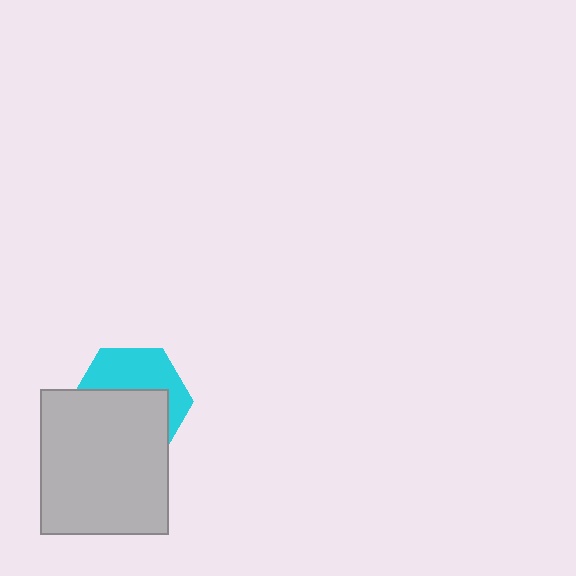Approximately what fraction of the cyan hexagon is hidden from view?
Roughly 56% of the cyan hexagon is hidden behind the light gray rectangle.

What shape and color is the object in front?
The object in front is a light gray rectangle.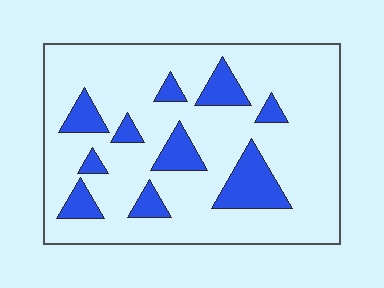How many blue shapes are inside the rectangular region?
10.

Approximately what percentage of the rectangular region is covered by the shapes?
Approximately 20%.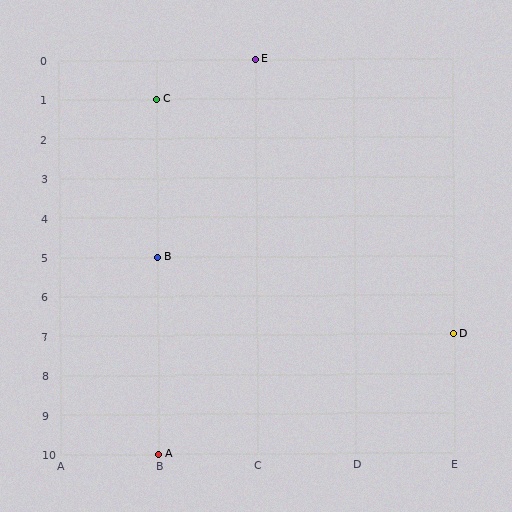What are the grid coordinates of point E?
Point E is at grid coordinates (C, 0).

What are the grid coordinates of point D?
Point D is at grid coordinates (E, 7).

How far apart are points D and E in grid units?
Points D and E are 2 columns and 7 rows apart (about 7.3 grid units diagonally).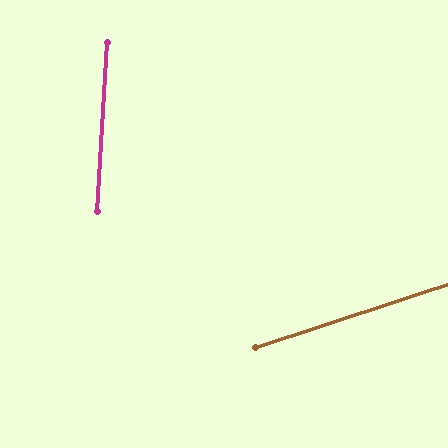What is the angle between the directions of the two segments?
Approximately 68 degrees.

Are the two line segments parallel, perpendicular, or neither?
Neither parallel nor perpendicular — they differ by about 68°.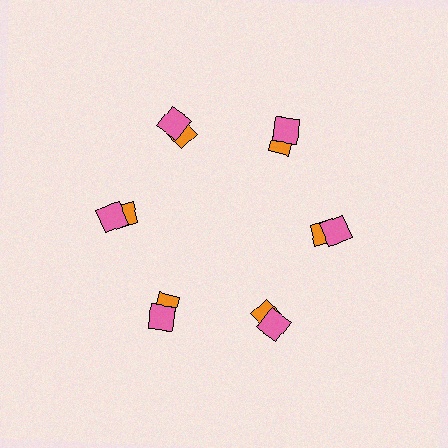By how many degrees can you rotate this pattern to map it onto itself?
The pattern maps onto itself every 60 degrees of rotation.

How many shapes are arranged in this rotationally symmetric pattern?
There are 12 shapes, arranged in 6 groups of 2.